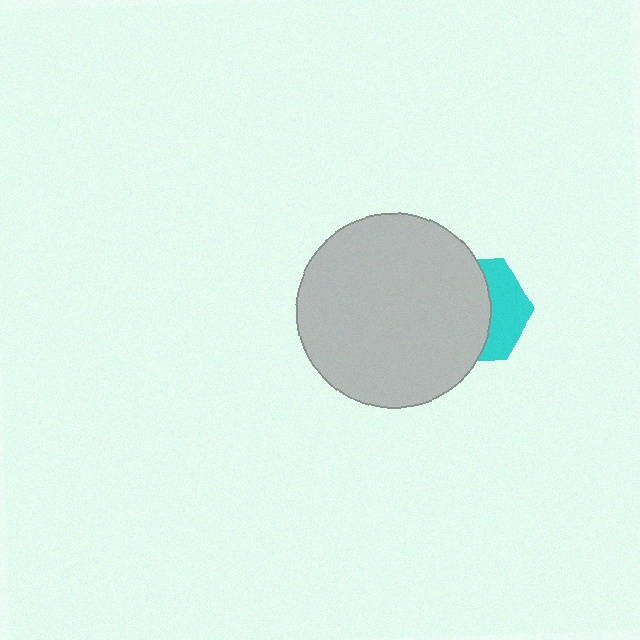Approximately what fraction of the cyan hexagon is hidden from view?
Roughly 63% of the cyan hexagon is hidden behind the light gray circle.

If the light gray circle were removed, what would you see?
You would see the complete cyan hexagon.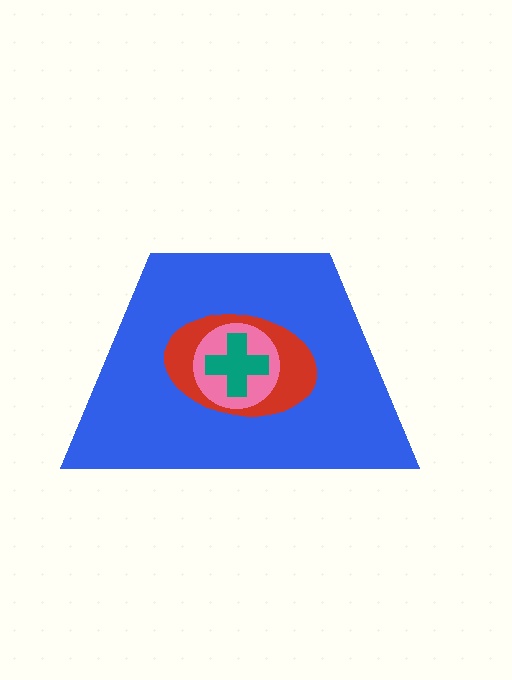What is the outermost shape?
The blue trapezoid.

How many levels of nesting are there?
4.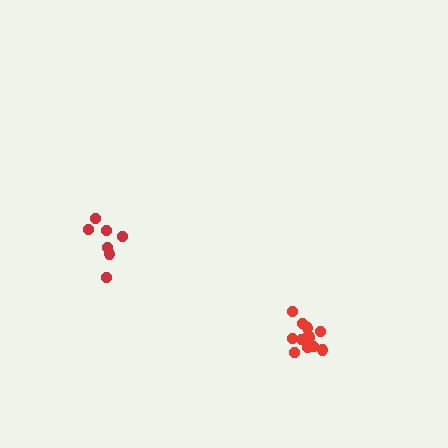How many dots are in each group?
Group 1: 7 dots, Group 2: 13 dots (20 total).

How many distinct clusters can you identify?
There are 2 distinct clusters.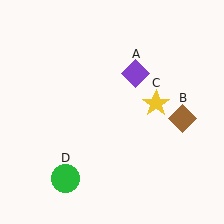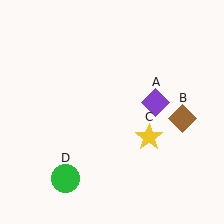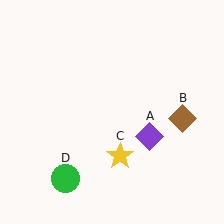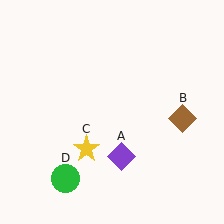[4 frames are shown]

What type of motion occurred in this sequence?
The purple diamond (object A), yellow star (object C) rotated clockwise around the center of the scene.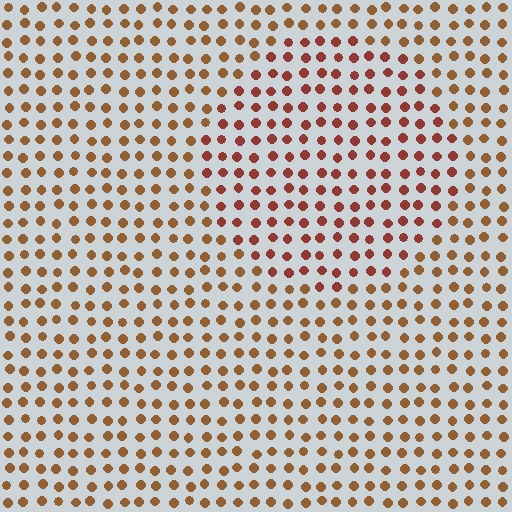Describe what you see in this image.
The image is filled with small brown elements in a uniform arrangement. A circle-shaped region is visible where the elements are tinted to a slightly different hue, forming a subtle color boundary.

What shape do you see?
I see a circle.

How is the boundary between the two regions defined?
The boundary is defined purely by a slight shift in hue (about 26 degrees). Spacing, size, and orientation are identical on both sides.